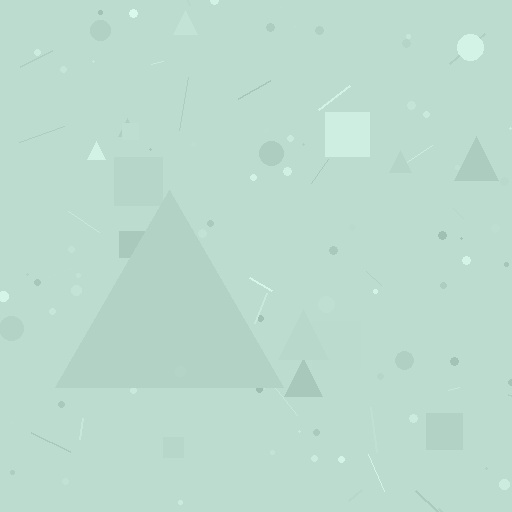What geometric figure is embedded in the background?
A triangle is embedded in the background.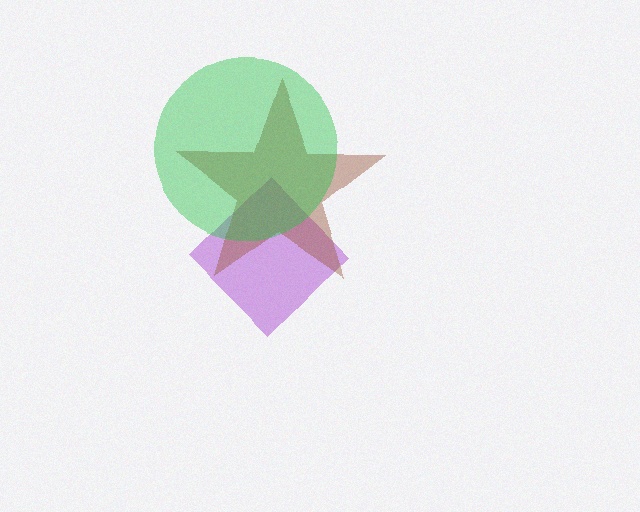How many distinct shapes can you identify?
There are 3 distinct shapes: a purple diamond, a brown star, a green circle.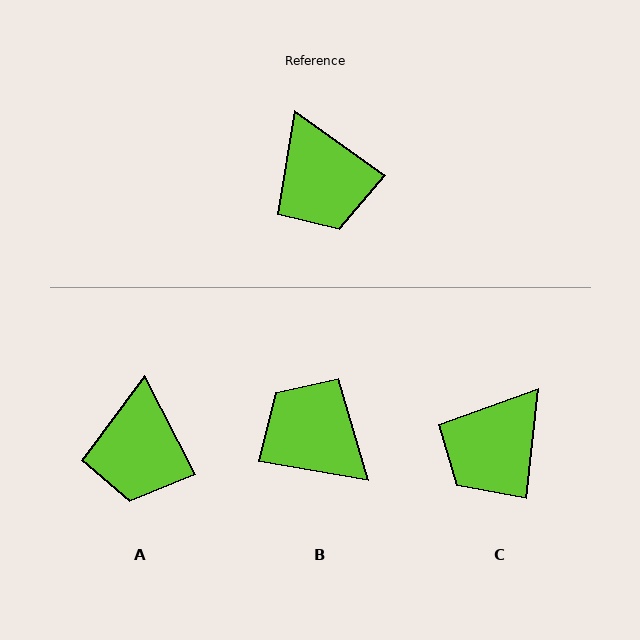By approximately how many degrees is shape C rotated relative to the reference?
Approximately 61 degrees clockwise.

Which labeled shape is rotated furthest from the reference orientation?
B, about 154 degrees away.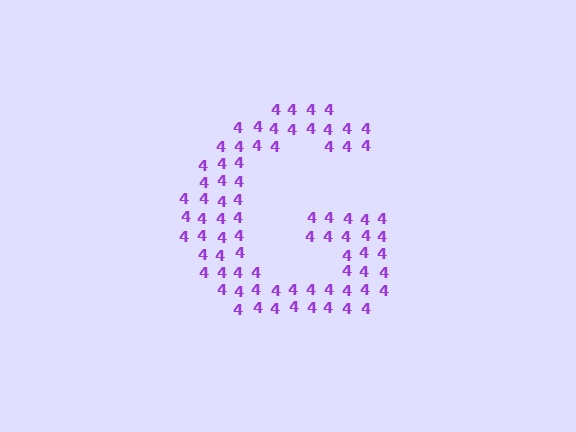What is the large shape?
The large shape is the letter G.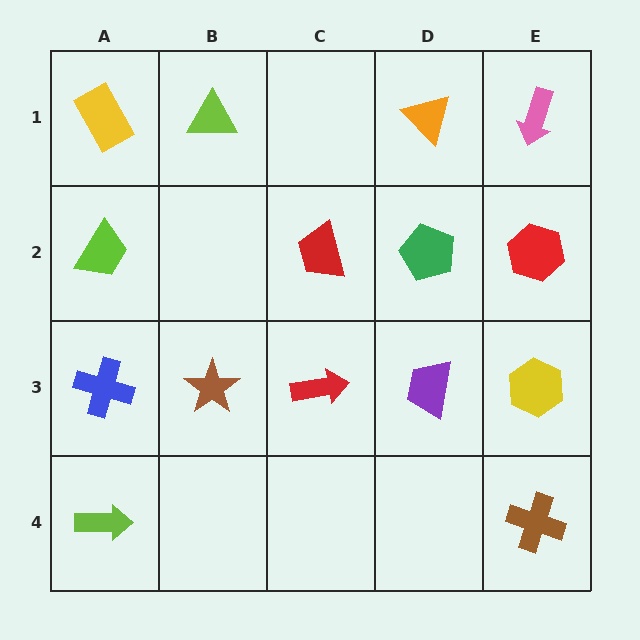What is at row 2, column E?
A red hexagon.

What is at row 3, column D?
A purple trapezoid.